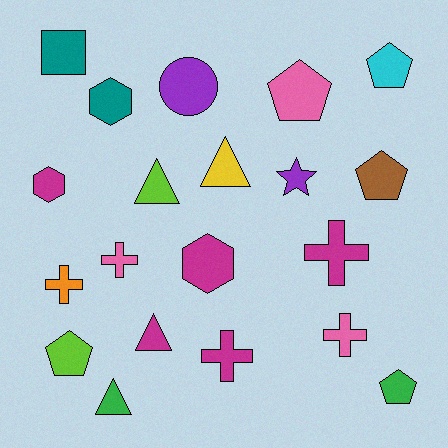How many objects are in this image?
There are 20 objects.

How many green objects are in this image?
There are 2 green objects.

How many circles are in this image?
There is 1 circle.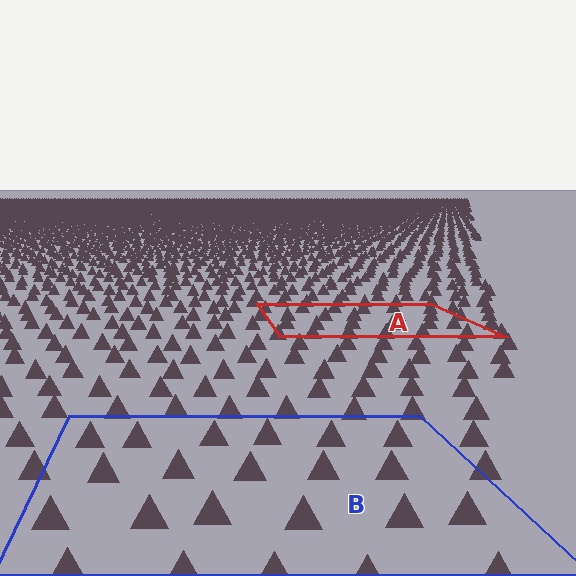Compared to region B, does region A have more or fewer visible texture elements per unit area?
Region A has more texture elements per unit area — they are packed more densely because it is farther away.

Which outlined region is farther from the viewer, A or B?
Region A is farther from the viewer — the texture elements inside it appear smaller and more densely packed.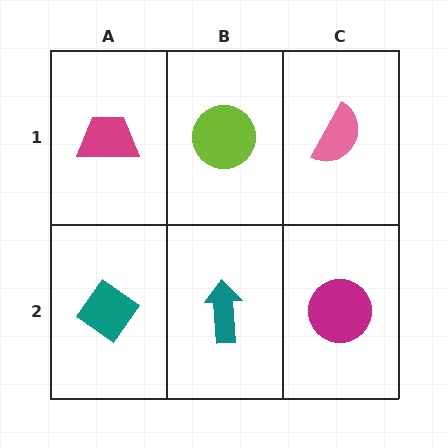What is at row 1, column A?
A magenta trapezoid.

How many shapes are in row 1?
3 shapes.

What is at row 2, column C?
A magenta circle.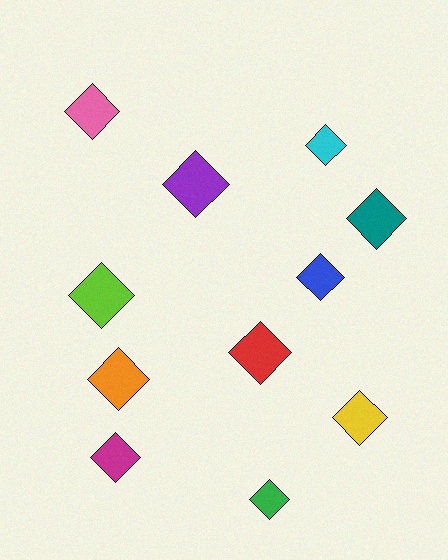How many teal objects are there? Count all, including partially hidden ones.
There is 1 teal object.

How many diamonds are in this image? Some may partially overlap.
There are 11 diamonds.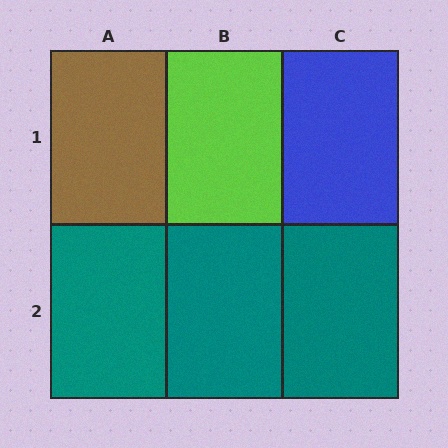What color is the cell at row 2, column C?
Teal.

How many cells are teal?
3 cells are teal.